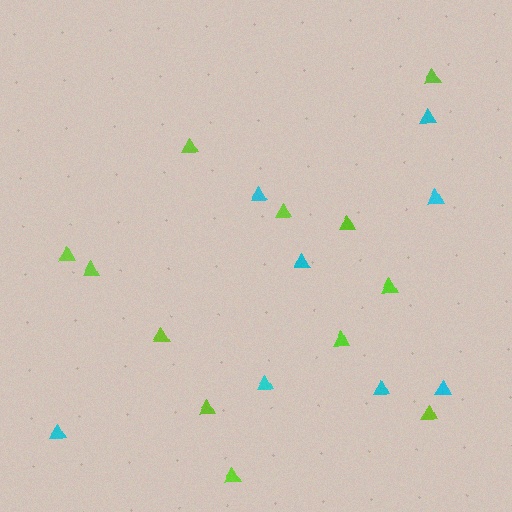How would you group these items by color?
There are 2 groups: one group of lime triangles (12) and one group of cyan triangles (8).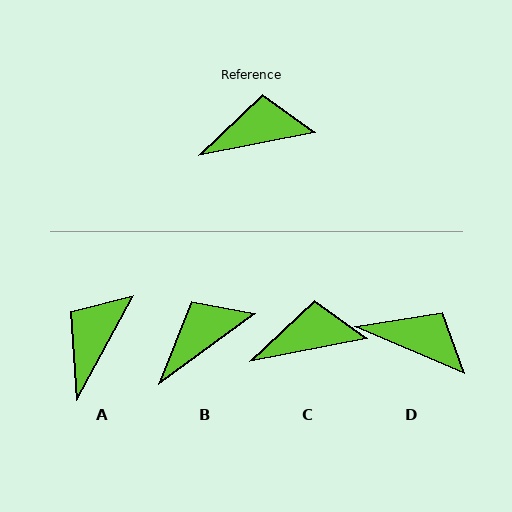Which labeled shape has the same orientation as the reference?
C.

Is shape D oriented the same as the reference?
No, it is off by about 35 degrees.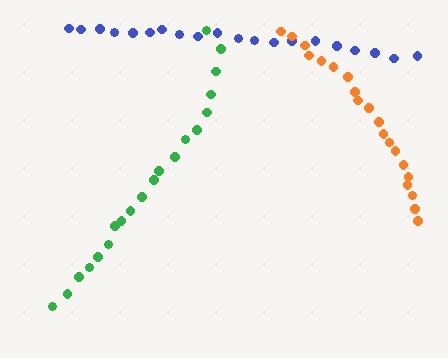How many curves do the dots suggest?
There are 3 distinct paths.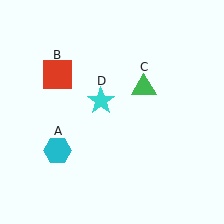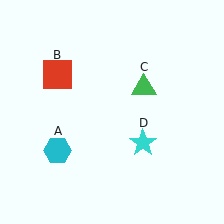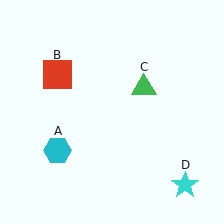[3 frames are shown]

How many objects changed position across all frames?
1 object changed position: cyan star (object D).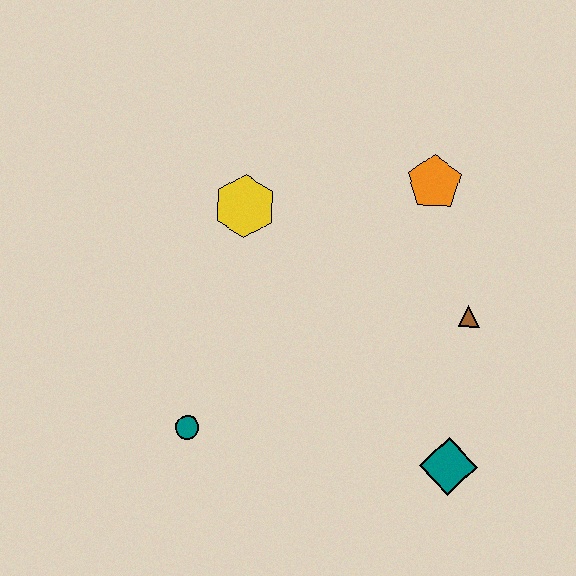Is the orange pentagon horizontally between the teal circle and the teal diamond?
Yes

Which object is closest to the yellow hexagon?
The orange pentagon is closest to the yellow hexagon.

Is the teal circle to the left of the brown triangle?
Yes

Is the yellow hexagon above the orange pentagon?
No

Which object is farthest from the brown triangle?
The teal circle is farthest from the brown triangle.